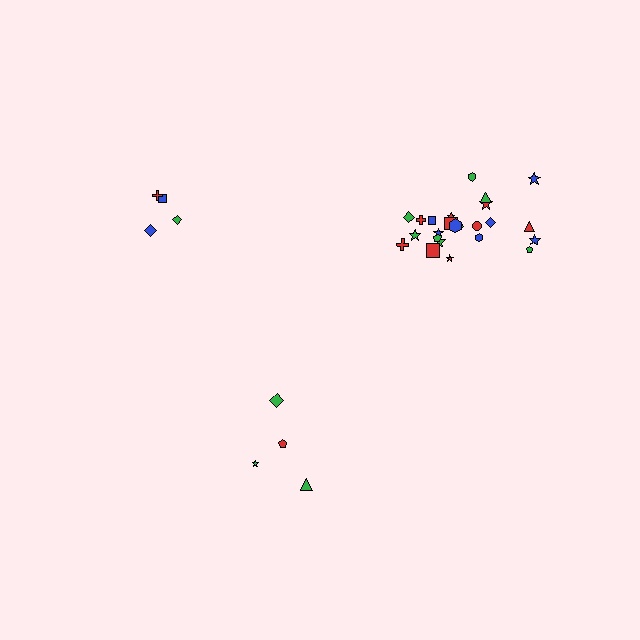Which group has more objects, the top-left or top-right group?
The top-right group.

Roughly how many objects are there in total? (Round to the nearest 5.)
Roughly 35 objects in total.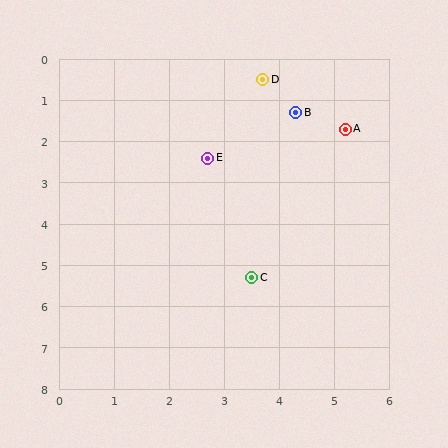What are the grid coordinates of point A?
Point A is at approximately (5.2, 1.7).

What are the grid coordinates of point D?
Point D is at approximately (3.7, 0.5).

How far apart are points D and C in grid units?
Points D and C are about 4.8 grid units apart.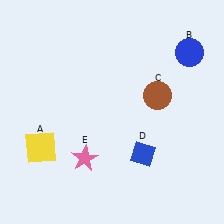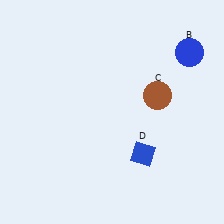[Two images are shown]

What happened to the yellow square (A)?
The yellow square (A) was removed in Image 2. It was in the bottom-left area of Image 1.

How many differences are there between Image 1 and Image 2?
There are 2 differences between the two images.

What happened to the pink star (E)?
The pink star (E) was removed in Image 2. It was in the bottom-left area of Image 1.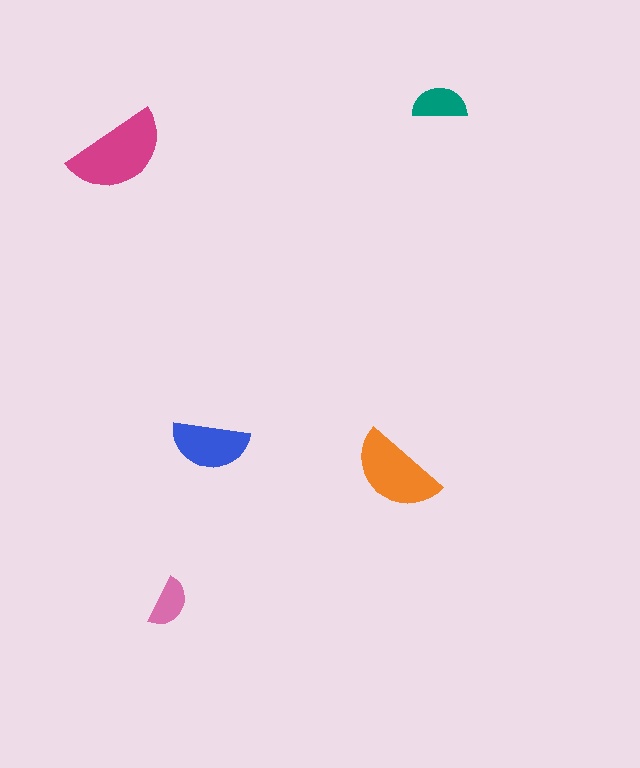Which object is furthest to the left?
The magenta semicircle is leftmost.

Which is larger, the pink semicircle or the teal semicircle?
The teal one.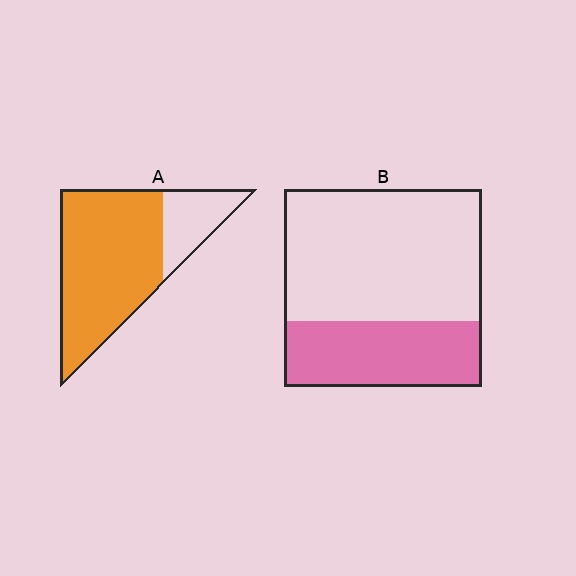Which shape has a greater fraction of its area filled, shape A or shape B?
Shape A.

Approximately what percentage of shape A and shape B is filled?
A is approximately 75% and B is approximately 35%.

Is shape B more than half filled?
No.